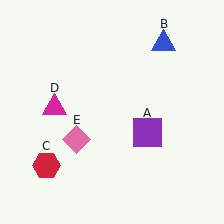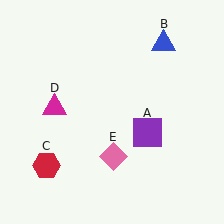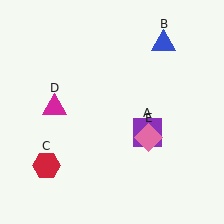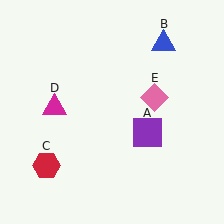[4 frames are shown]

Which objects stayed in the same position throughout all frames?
Purple square (object A) and blue triangle (object B) and red hexagon (object C) and magenta triangle (object D) remained stationary.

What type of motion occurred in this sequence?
The pink diamond (object E) rotated counterclockwise around the center of the scene.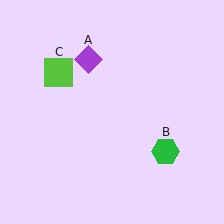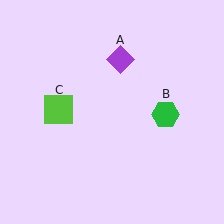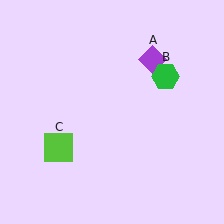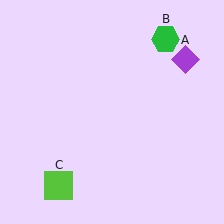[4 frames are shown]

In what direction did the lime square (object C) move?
The lime square (object C) moved down.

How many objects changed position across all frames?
3 objects changed position: purple diamond (object A), green hexagon (object B), lime square (object C).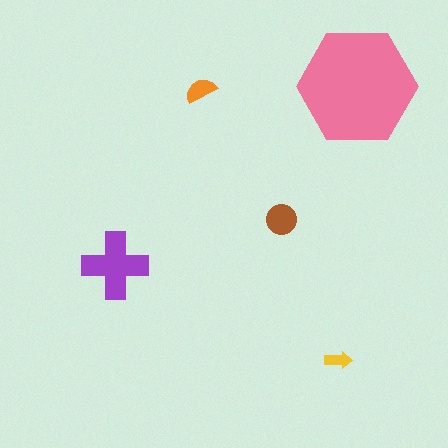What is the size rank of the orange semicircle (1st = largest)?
4th.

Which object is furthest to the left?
The purple cross is leftmost.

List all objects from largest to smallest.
The pink hexagon, the purple cross, the brown circle, the orange semicircle, the yellow arrow.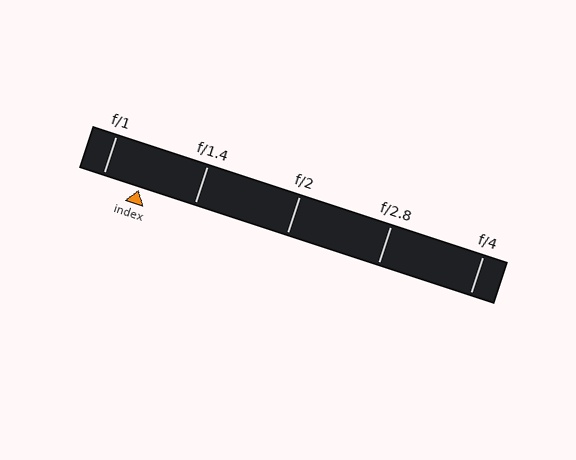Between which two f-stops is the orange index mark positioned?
The index mark is between f/1 and f/1.4.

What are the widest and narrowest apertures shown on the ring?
The widest aperture shown is f/1 and the narrowest is f/4.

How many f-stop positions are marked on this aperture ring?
There are 5 f-stop positions marked.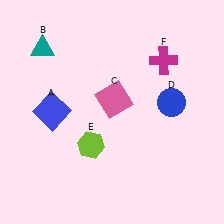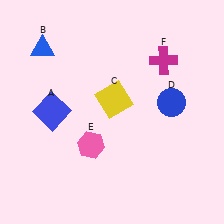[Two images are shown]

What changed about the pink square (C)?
In Image 1, C is pink. In Image 2, it changed to yellow.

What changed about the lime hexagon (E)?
In Image 1, E is lime. In Image 2, it changed to pink.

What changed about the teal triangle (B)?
In Image 1, B is teal. In Image 2, it changed to blue.